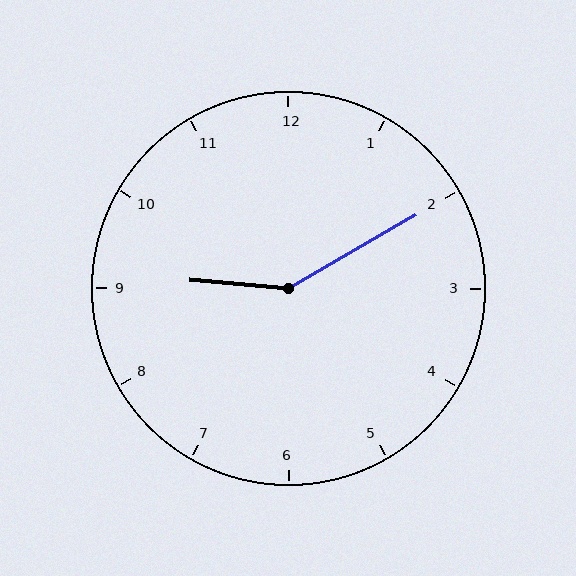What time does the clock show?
9:10.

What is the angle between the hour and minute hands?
Approximately 145 degrees.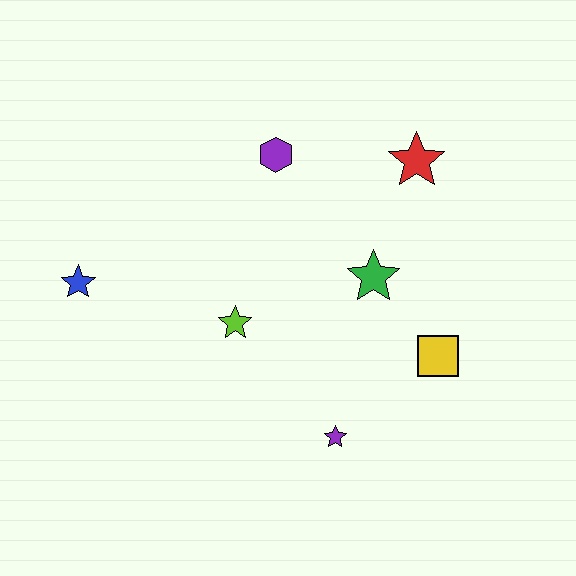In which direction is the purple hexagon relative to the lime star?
The purple hexagon is above the lime star.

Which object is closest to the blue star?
The lime star is closest to the blue star.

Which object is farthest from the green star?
The blue star is farthest from the green star.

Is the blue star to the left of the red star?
Yes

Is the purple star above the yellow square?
No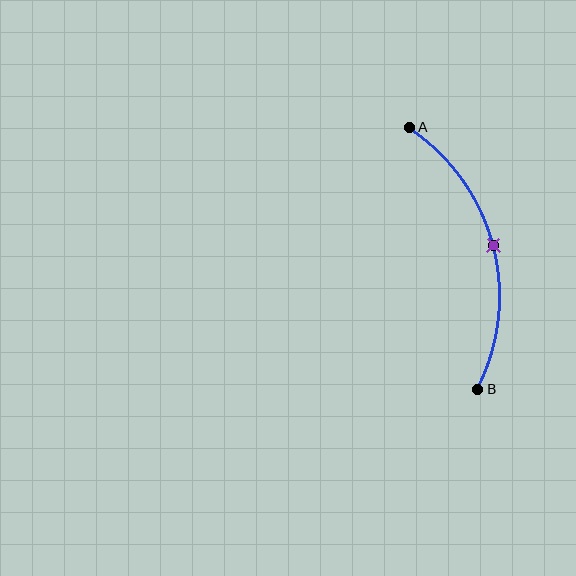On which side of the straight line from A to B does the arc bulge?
The arc bulges to the right of the straight line connecting A and B.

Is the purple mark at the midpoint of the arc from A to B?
Yes. The purple mark lies on the arc at equal arc-length from both A and B — it is the arc midpoint.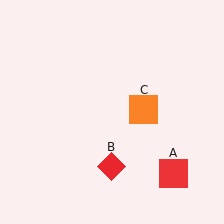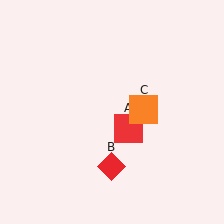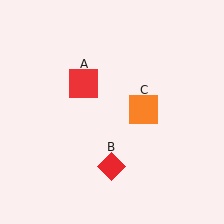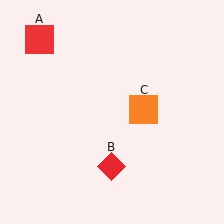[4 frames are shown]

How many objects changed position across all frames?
1 object changed position: red square (object A).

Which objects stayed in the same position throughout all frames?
Red diamond (object B) and orange square (object C) remained stationary.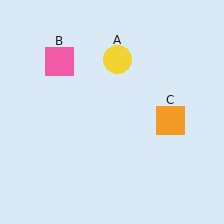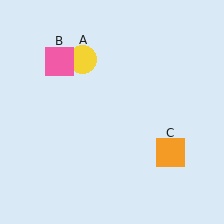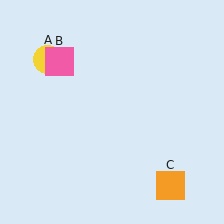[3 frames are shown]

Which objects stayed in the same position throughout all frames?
Pink square (object B) remained stationary.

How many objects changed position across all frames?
2 objects changed position: yellow circle (object A), orange square (object C).